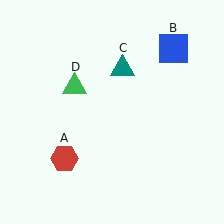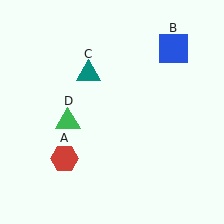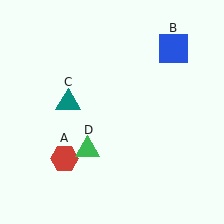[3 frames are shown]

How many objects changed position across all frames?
2 objects changed position: teal triangle (object C), green triangle (object D).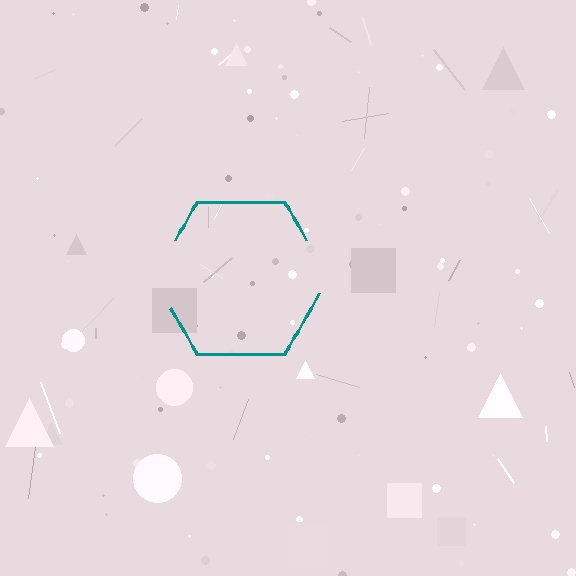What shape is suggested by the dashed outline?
The dashed outline suggests a hexagon.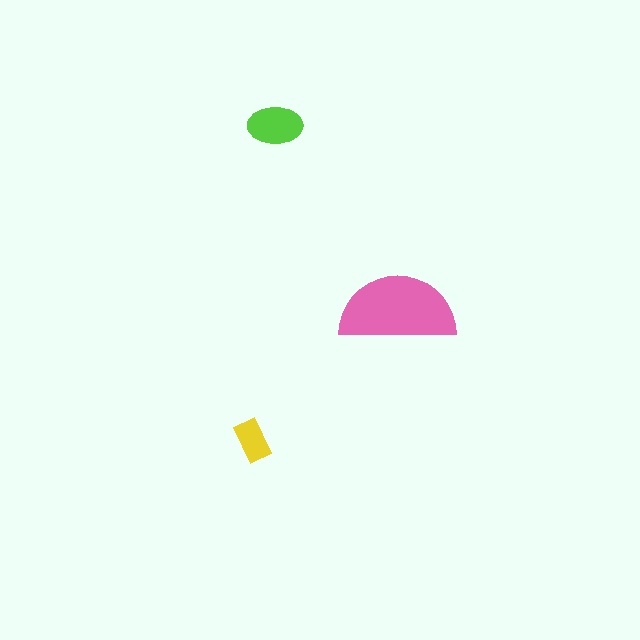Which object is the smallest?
The yellow rectangle.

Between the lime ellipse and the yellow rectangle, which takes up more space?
The lime ellipse.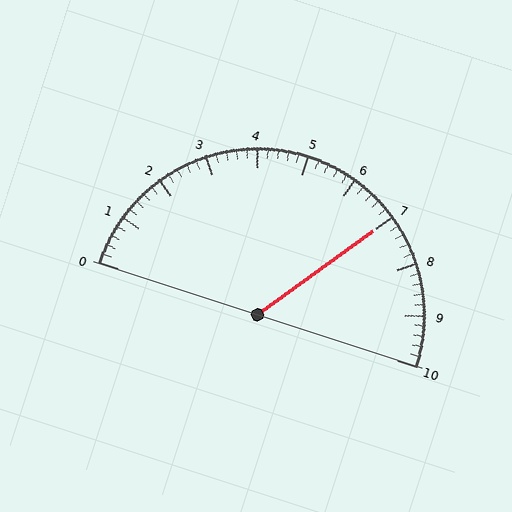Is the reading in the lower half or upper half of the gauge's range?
The reading is in the upper half of the range (0 to 10).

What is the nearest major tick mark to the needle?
The nearest major tick mark is 7.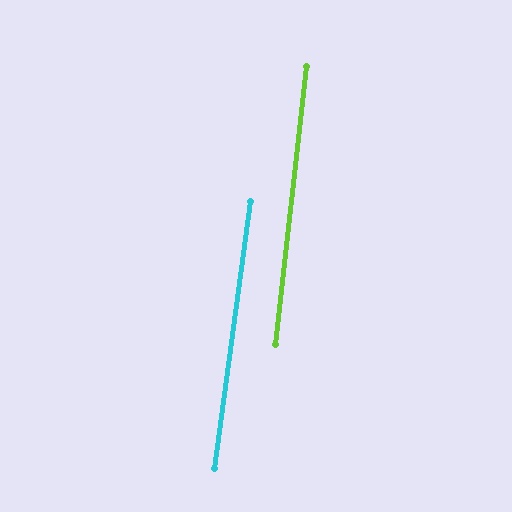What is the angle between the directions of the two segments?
Approximately 1 degree.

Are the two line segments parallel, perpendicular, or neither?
Parallel — their directions differ by only 1.3°.